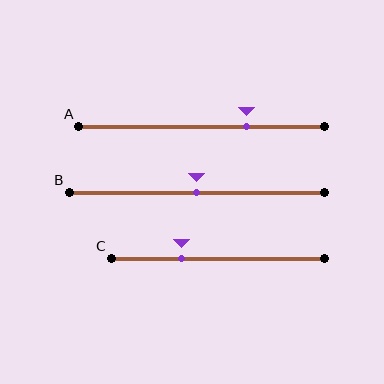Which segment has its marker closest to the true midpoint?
Segment B has its marker closest to the true midpoint.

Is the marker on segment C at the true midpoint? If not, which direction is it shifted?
No, the marker on segment C is shifted to the left by about 17% of the segment length.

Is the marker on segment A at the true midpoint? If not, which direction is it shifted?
No, the marker on segment A is shifted to the right by about 19% of the segment length.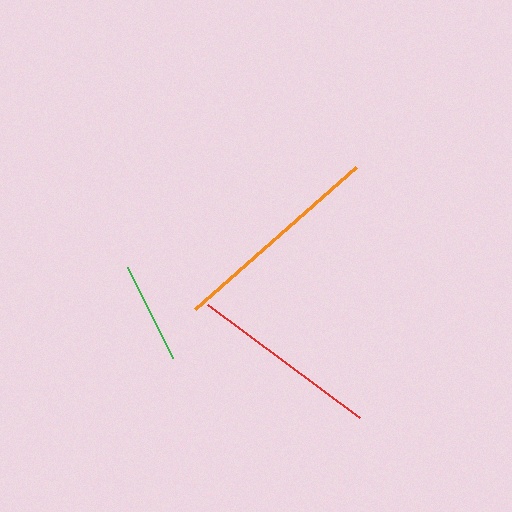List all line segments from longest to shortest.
From longest to shortest: orange, red, green.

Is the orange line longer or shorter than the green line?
The orange line is longer than the green line.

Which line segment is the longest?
The orange line is the longest at approximately 215 pixels.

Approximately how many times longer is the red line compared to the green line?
The red line is approximately 1.9 times the length of the green line.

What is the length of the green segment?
The green segment is approximately 102 pixels long.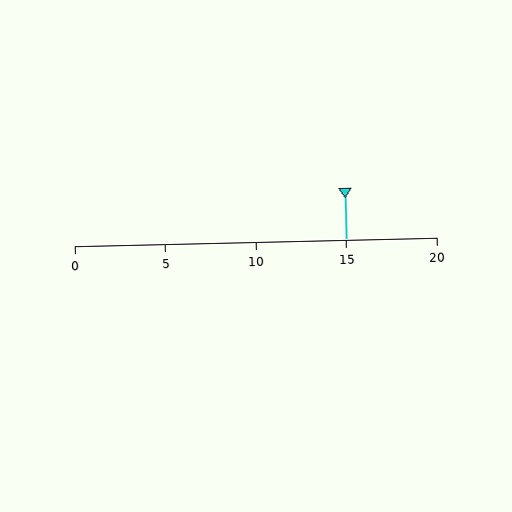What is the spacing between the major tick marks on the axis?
The major ticks are spaced 5 apart.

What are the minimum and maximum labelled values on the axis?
The axis runs from 0 to 20.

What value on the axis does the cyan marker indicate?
The marker indicates approximately 15.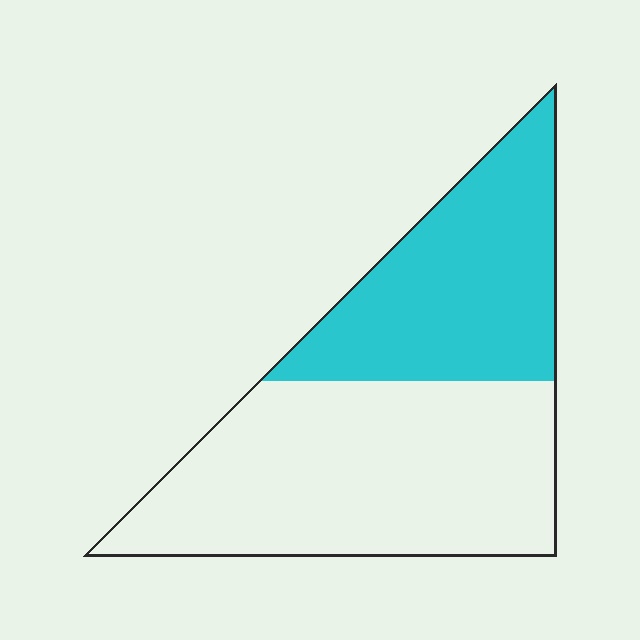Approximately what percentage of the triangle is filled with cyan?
Approximately 40%.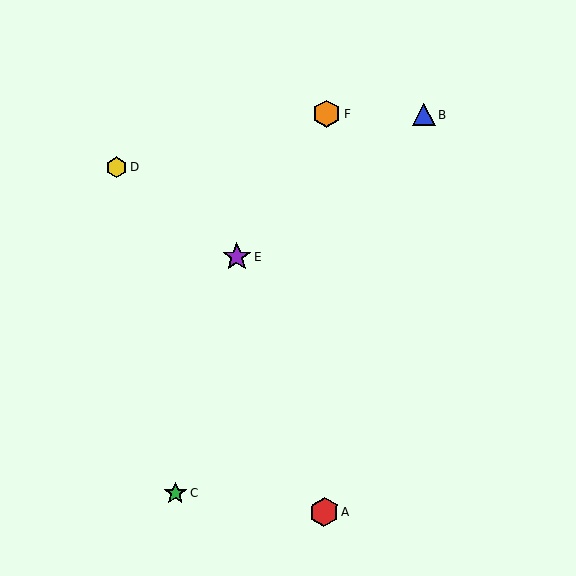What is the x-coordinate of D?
Object D is at x≈117.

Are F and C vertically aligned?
No, F is at x≈327 and C is at x≈175.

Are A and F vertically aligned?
Yes, both are at x≈324.